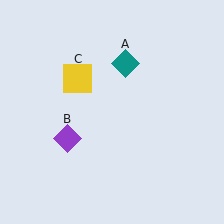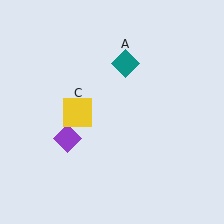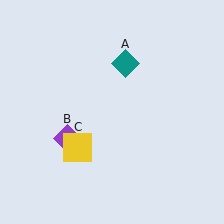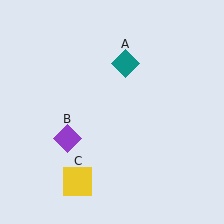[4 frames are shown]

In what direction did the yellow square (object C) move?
The yellow square (object C) moved down.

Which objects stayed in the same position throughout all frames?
Teal diamond (object A) and purple diamond (object B) remained stationary.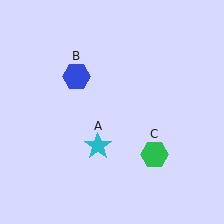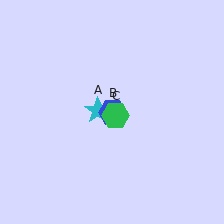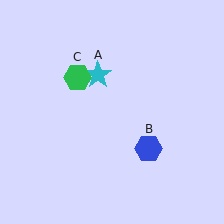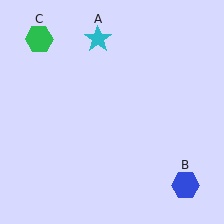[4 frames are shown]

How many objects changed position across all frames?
3 objects changed position: cyan star (object A), blue hexagon (object B), green hexagon (object C).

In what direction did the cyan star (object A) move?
The cyan star (object A) moved up.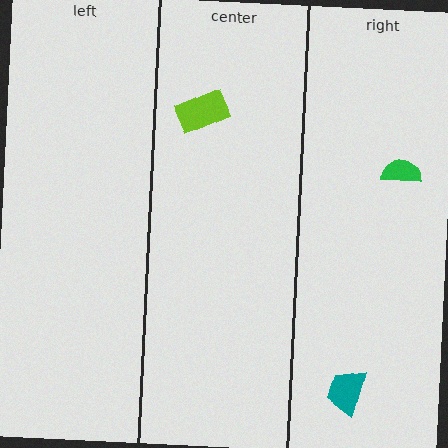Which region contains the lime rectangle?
The center region.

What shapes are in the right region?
The teal trapezoid, the green semicircle.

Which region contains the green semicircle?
The right region.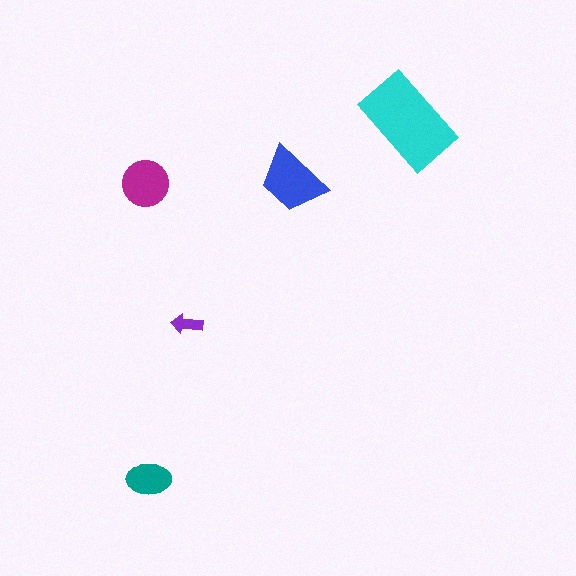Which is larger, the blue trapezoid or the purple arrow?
The blue trapezoid.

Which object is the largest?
The cyan rectangle.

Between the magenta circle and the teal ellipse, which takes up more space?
The magenta circle.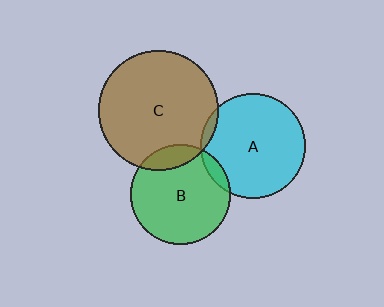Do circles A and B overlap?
Yes.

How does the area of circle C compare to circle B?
Approximately 1.5 times.